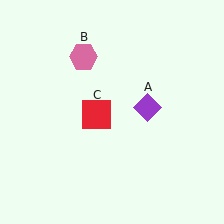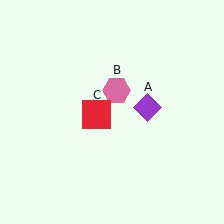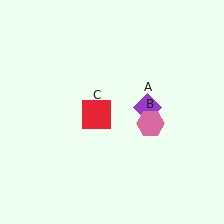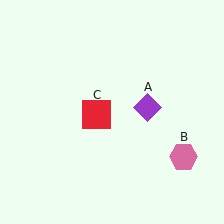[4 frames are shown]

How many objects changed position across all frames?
1 object changed position: pink hexagon (object B).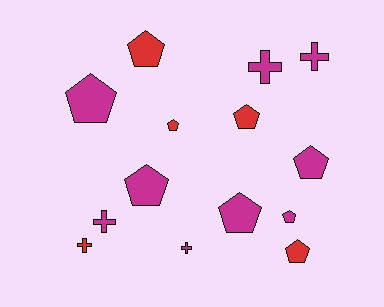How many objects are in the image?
There are 14 objects.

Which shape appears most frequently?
Pentagon, with 9 objects.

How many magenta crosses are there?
There are 4 magenta crosses.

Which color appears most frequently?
Magenta, with 9 objects.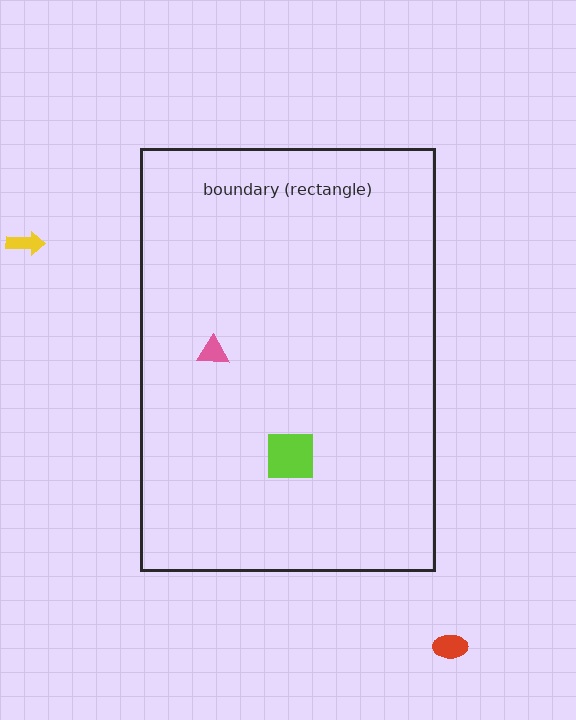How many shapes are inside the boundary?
2 inside, 2 outside.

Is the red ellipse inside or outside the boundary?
Outside.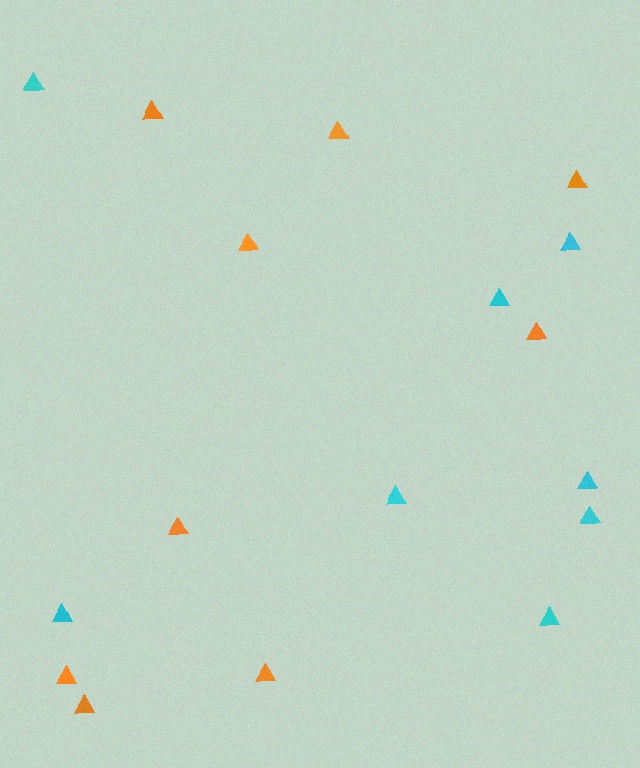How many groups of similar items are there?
There are 2 groups: one group of orange triangles (9) and one group of cyan triangles (8).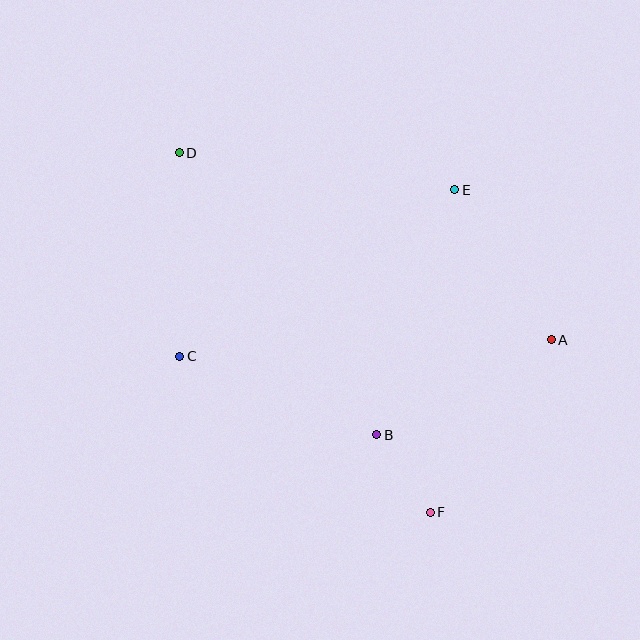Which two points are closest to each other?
Points B and F are closest to each other.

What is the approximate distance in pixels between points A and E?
The distance between A and E is approximately 179 pixels.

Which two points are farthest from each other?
Points D and F are farthest from each other.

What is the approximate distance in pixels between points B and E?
The distance between B and E is approximately 257 pixels.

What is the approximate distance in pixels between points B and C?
The distance between B and C is approximately 212 pixels.